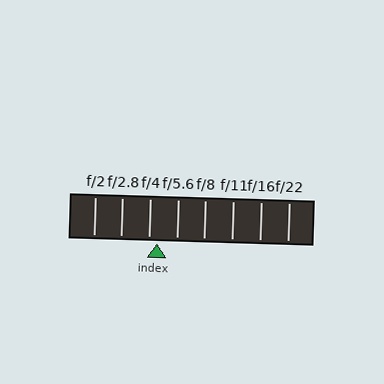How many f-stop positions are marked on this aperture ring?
There are 8 f-stop positions marked.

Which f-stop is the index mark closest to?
The index mark is closest to f/4.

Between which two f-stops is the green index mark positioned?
The index mark is between f/4 and f/5.6.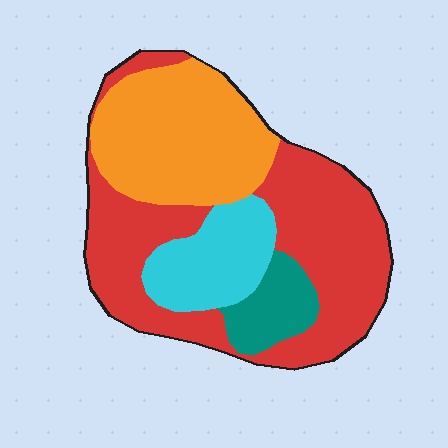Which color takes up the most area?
Red, at roughly 45%.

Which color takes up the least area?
Teal, at roughly 10%.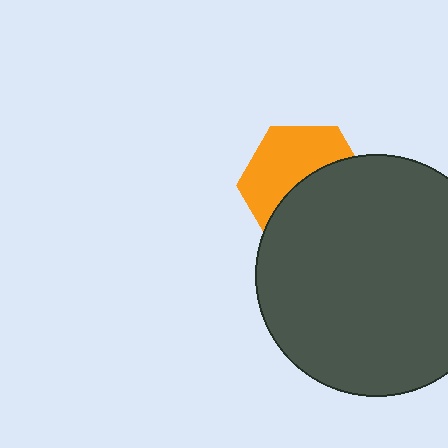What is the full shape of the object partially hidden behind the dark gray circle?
The partially hidden object is an orange hexagon.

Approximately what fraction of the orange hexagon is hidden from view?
Roughly 50% of the orange hexagon is hidden behind the dark gray circle.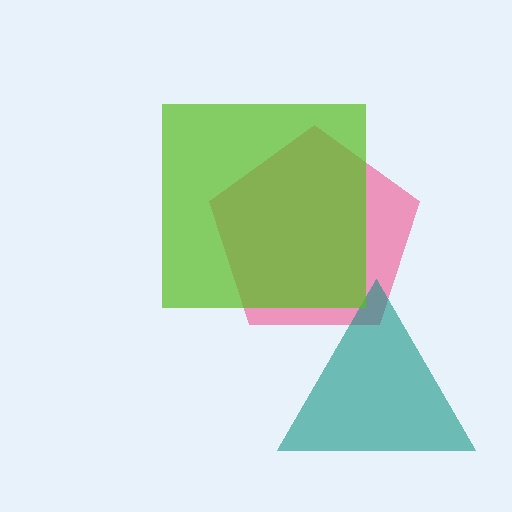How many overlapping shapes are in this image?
There are 3 overlapping shapes in the image.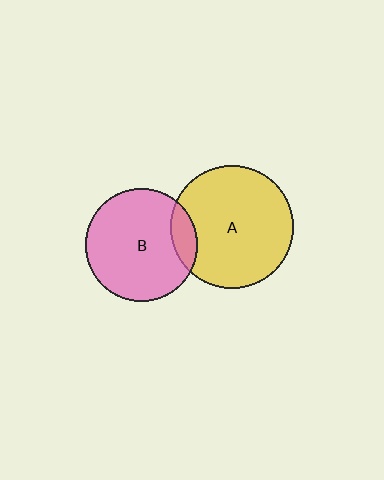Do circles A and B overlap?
Yes.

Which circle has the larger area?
Circle A (yellow).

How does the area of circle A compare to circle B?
Approximately 1.2 times.